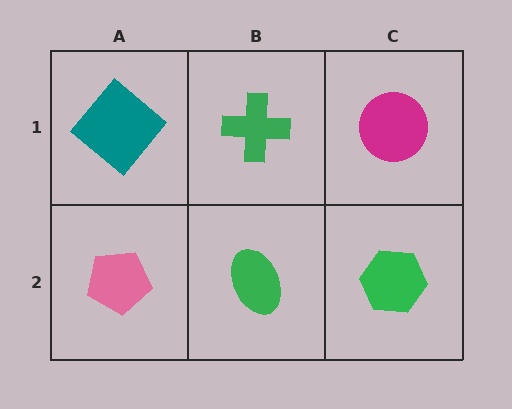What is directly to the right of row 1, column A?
A green cross.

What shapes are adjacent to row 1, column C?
A green hexagon (row 2, column C), a green cross (row 1, column B).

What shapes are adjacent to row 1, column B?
A green ellipse (row 2, column B), a teal diamond (row 1, column A), a magenta circle (row 1, column C).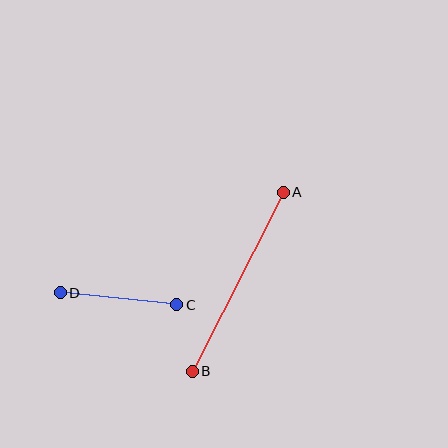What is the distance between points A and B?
The distance is approximately 201 pixels.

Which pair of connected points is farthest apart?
Points A and B are farthest apart.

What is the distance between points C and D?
The distance is approximately 117 pixels.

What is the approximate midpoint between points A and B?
The midpoint is at approximately (238, 282) pixels.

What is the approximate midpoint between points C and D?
The midpoint is at approximately (118, 299) pixels.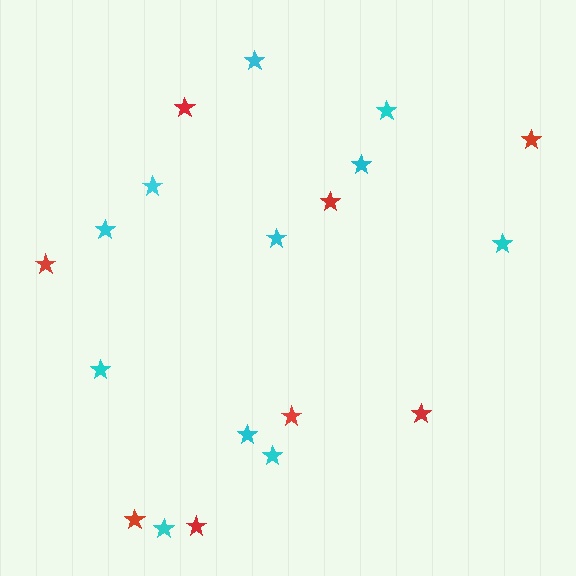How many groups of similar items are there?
There are 2 groups: one group of red stars (8) and one group of cyan stars (11).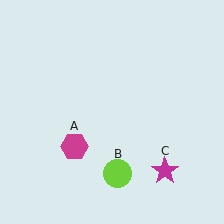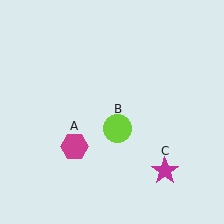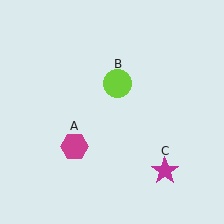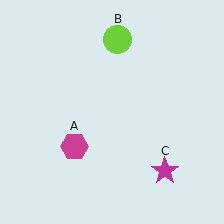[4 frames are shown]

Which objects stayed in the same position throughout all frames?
Magenta hexagon (object A) and magenta star (object C) remained stationary.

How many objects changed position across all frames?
1 object changed position: lime circle (object B).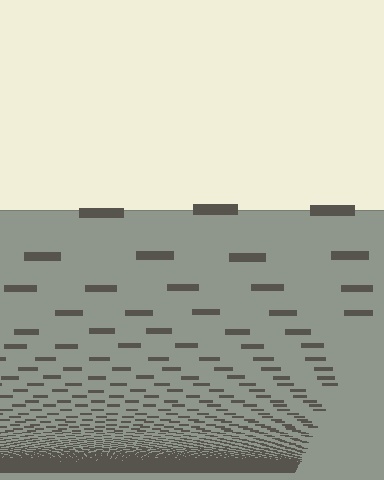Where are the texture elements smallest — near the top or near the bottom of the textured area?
Near the bottom.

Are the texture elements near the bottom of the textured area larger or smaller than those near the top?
Smaller. The gradient is inverted — elements near the bottom are smaller and denser.